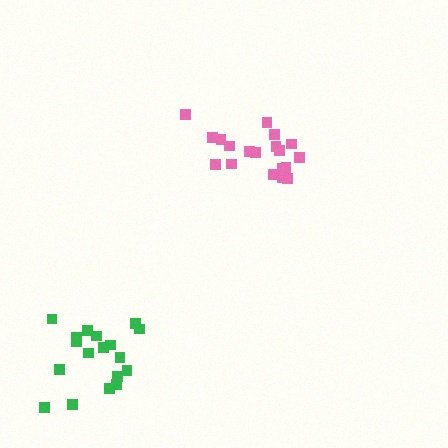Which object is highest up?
The pink cluster is topmost.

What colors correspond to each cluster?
The clusters are colored: green, pink.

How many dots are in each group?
Group 1: 18 dots, Group 2: 19 dots (37 total).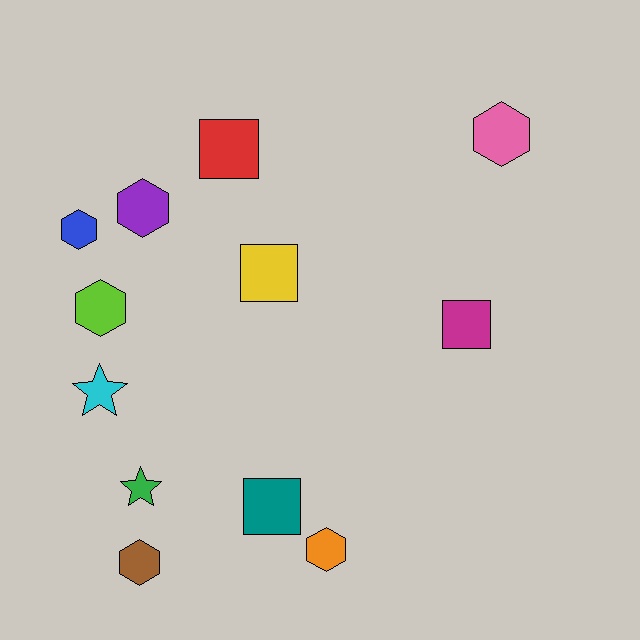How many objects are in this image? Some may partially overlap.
There are 12 objects.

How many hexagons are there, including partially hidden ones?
There are 6 hexagons.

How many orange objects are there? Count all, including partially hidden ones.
There is 1 orange object.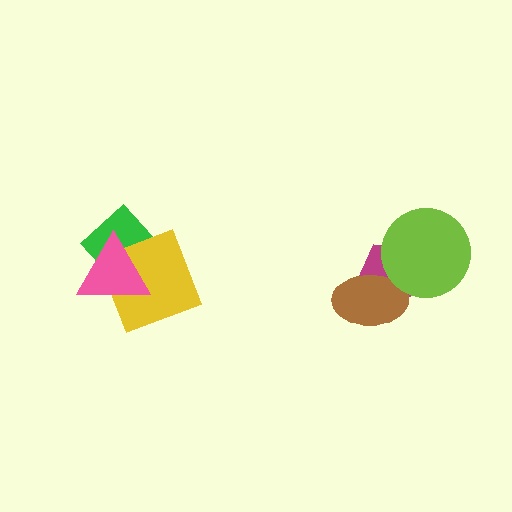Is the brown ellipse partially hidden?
Yes, it is partially covered by another shape.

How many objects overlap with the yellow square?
2 objects overlap with the yellow square.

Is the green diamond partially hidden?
Yes, it is partially covered by another shape.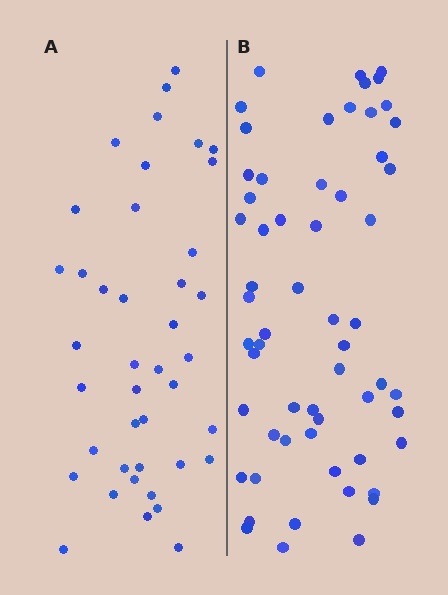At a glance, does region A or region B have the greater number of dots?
Region B (the right region) has more dots.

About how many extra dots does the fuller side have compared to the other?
Region B has approximately 20 more dots than region A.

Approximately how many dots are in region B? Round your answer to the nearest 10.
About 60 dots. (The exact count is 59, which rounds to 60.)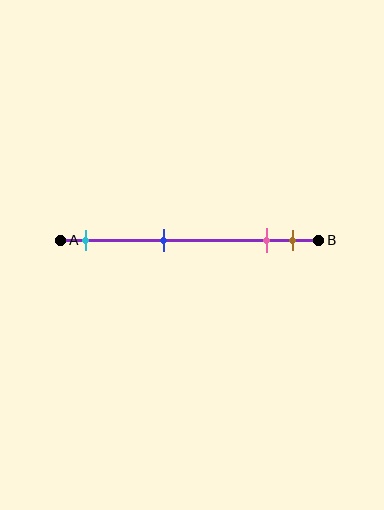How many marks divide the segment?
There are 4 marks dividing the segment.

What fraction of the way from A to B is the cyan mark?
The cyan mark is approximately 10% (0.1) of the way from A to B.